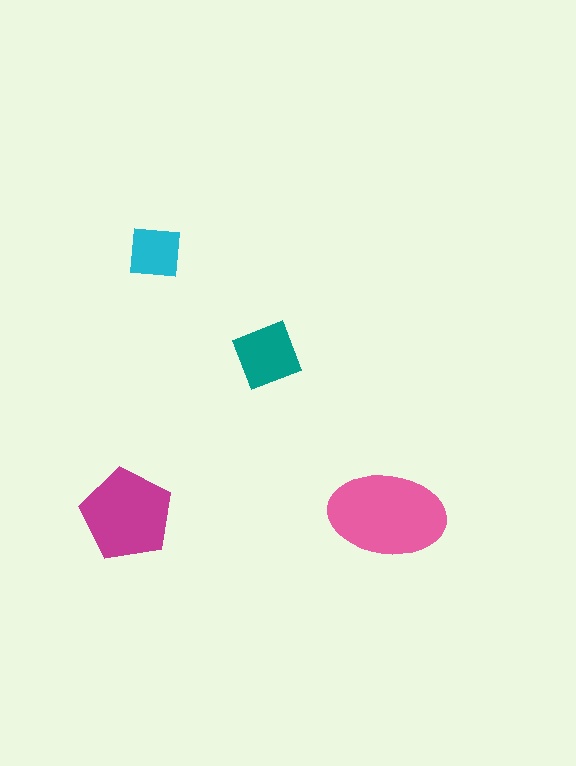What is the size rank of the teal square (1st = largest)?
3rd.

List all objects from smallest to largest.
The cyan square, the teal square, the magenta pentagon, the pink ellipse.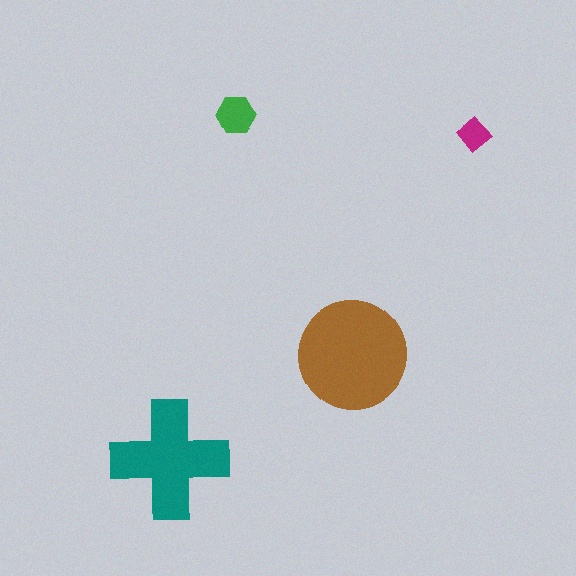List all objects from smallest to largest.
The magenta diamond, the green hexagon, the teal cross, the brown circle.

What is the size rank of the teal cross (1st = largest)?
2nd.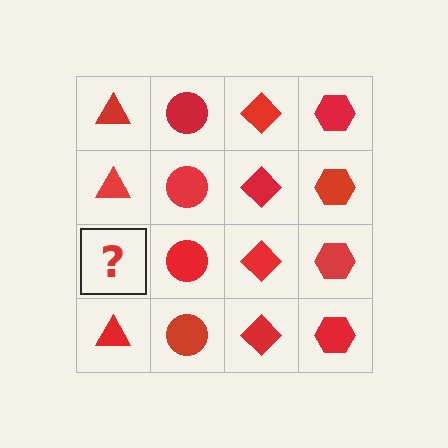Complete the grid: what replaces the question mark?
The question mark should be replaced with a red triangle.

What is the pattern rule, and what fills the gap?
The rule is that each column has a consistent shape. The gap should be filled with a red triangle.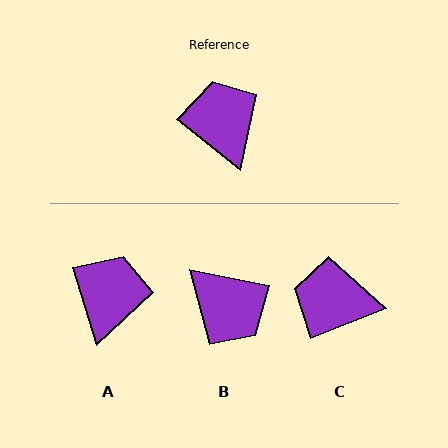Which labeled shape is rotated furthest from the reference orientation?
B, about 152 degrees away.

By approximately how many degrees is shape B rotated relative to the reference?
Approximately 152 degrees clockwise.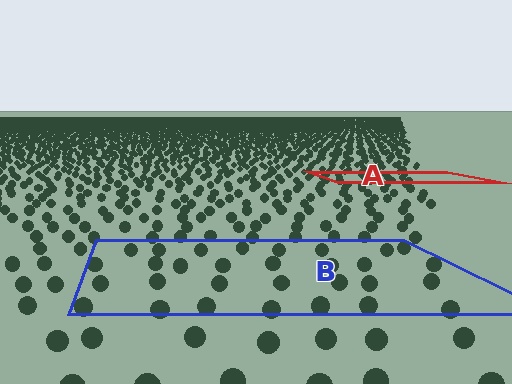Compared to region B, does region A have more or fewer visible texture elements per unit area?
Region A has more texture elements per unit area — they are packed more densely because it is farther away.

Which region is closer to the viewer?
Region B is closer. The texture elements there are larger and more spread out.